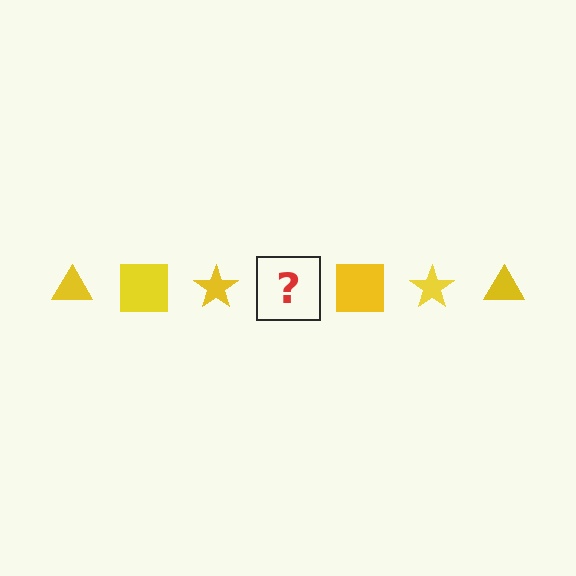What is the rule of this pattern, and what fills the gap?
The rule is that the pattern cycles through triangle, square, star shapes in yellow. The gap should be filled with a yellow triangle.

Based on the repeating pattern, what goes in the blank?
The blank should be a yellow triangle.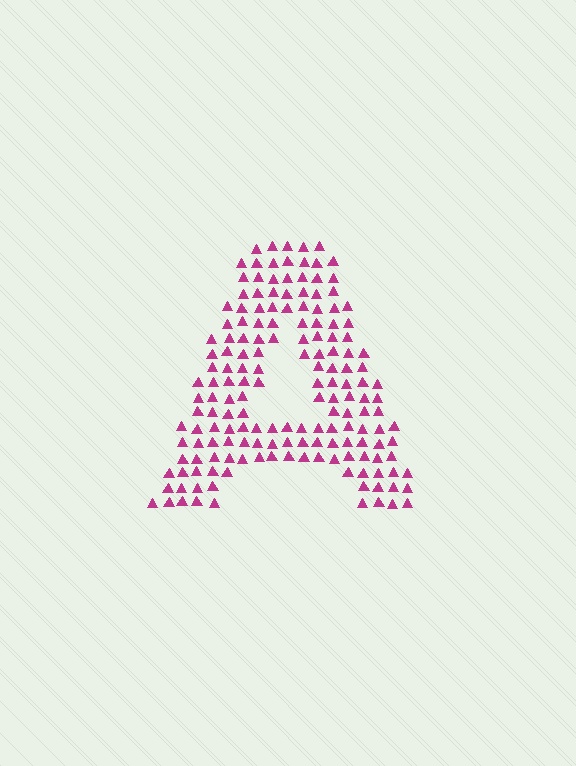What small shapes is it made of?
It is made of small triangles.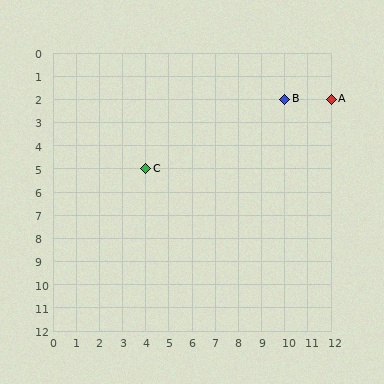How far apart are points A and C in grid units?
Points A and C are 8 columns and 3 rows apart (about 8.5 grid units diagonally).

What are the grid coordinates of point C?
Point C is at grid coordinates (4, 5).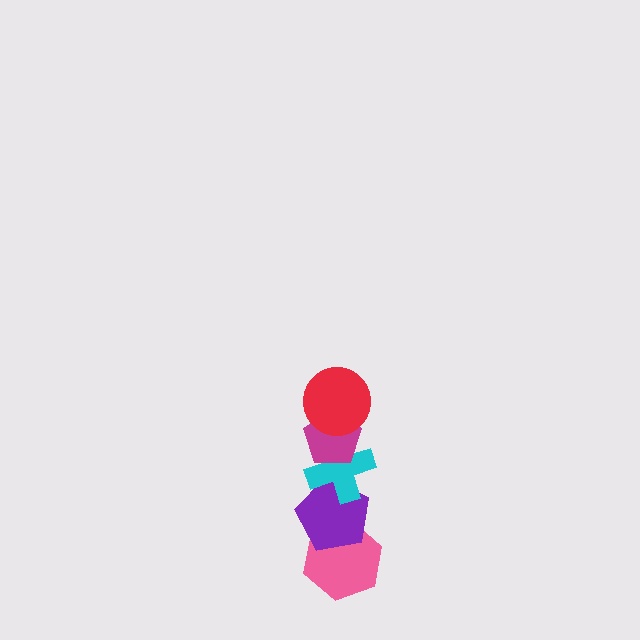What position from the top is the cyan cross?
The cyan cross is 3rd from the top.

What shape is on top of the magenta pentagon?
The red circle is on top of the magenta pentagon.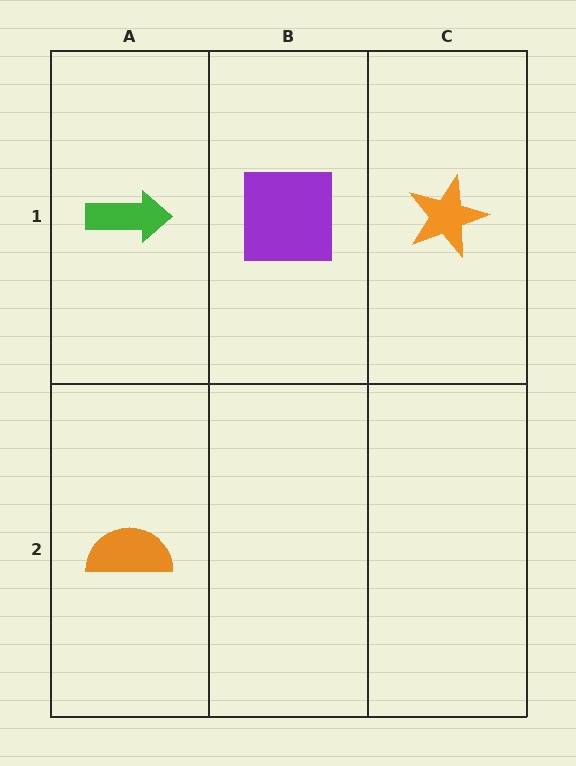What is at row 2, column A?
An orange semicircle.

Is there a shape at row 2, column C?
No, that cell is empty.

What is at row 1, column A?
A green arrow.